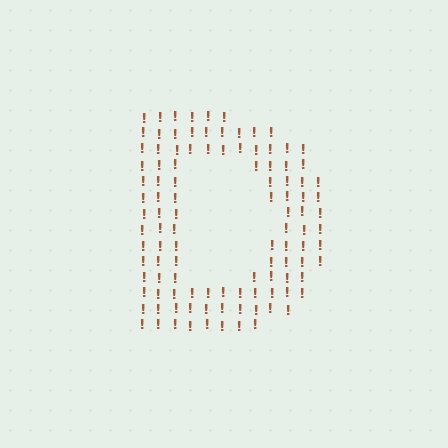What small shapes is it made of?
It is made of small exclamation marks.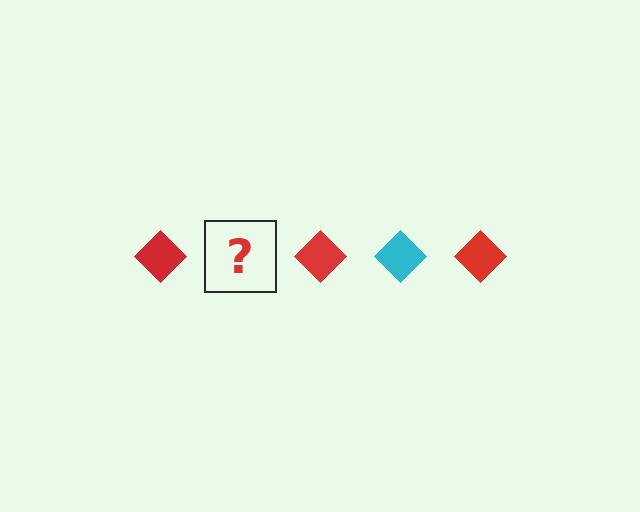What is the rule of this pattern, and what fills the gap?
The rule is that the pattern cycles through red, cyan diamonds. The gap should be filled with a cyan diamond.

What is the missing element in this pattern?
The missing element is a cyan diamond.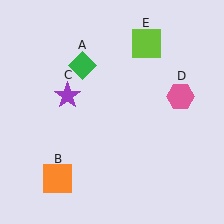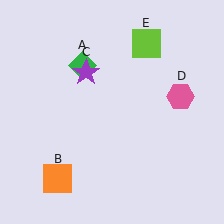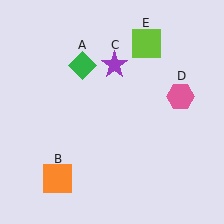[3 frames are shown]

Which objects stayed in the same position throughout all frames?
Green diamond (object A) and orange square (object B) and pink hexagon (object D) and lime square (object E) remained stationary.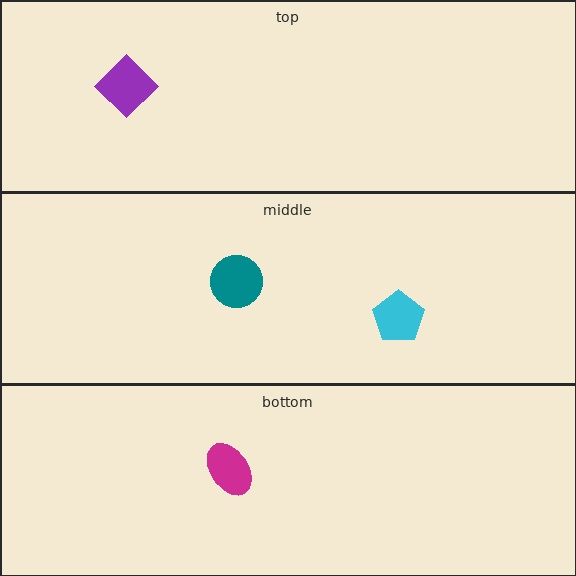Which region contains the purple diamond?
The top region.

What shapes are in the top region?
The purple diamond.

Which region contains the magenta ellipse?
The bottom region.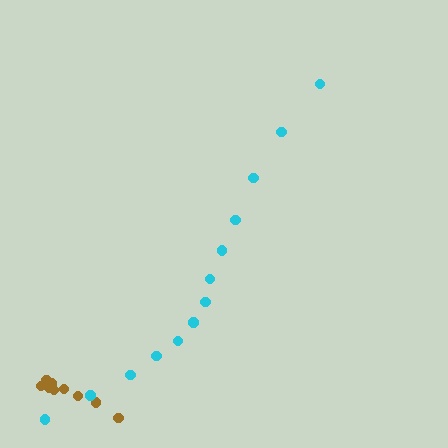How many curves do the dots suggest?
There are 2 distinct paths.